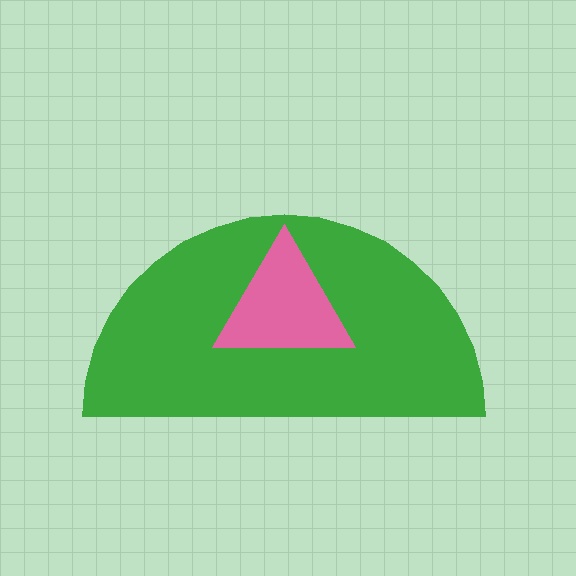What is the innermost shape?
The pink triangle.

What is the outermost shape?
The green semicircle.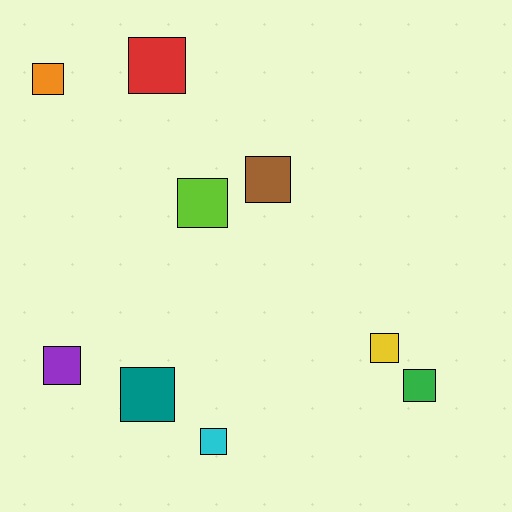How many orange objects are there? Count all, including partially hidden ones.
There is 1 orange object.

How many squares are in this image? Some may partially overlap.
There are 9 squares.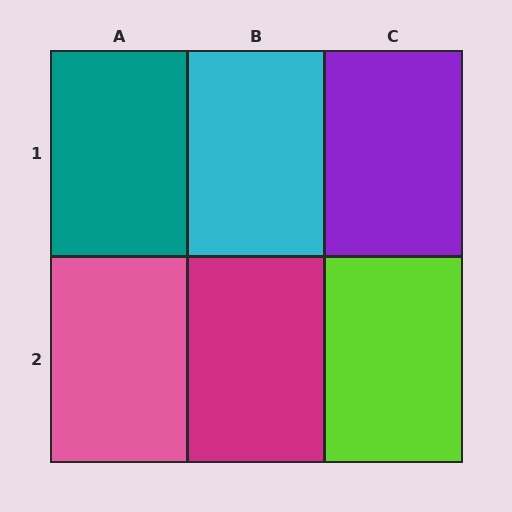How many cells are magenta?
1 cell is magenta.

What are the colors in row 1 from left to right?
Teal, cyan, purple.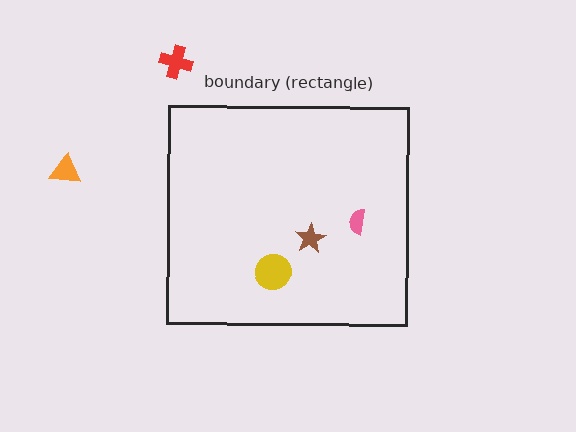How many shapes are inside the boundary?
3 inside, 2 outside.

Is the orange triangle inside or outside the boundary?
Outside.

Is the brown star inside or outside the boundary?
Inside.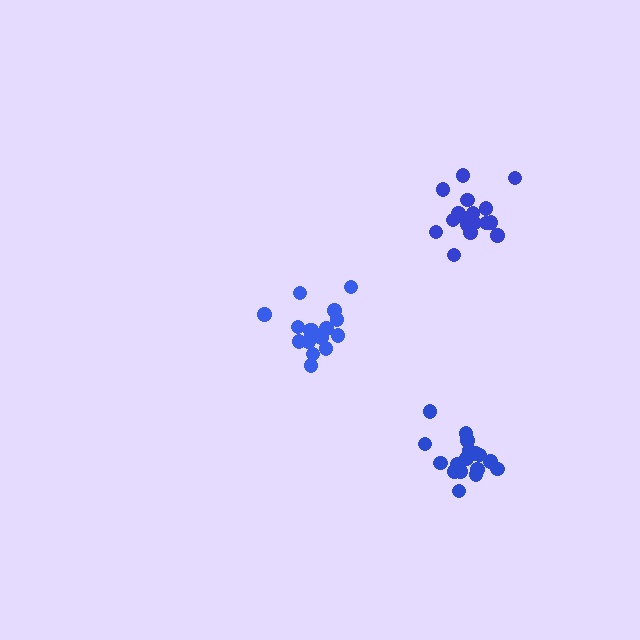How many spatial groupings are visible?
There are 3 spatial groupings.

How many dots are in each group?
Group 1: 16 dots, Group 2: 19 dots, Group 3: 17 dots (52 total).